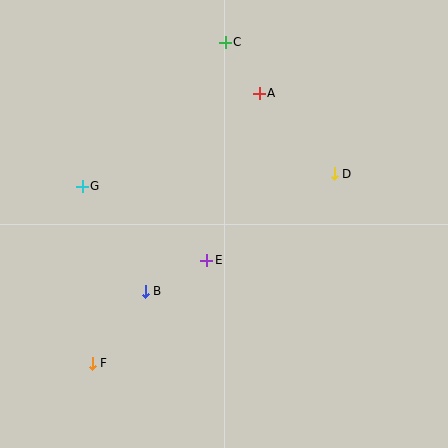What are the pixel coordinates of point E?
Point E is at (207, 260).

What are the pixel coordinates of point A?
Point A is at (259, 93).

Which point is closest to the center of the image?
Point E at (207, 260) is closest to the center.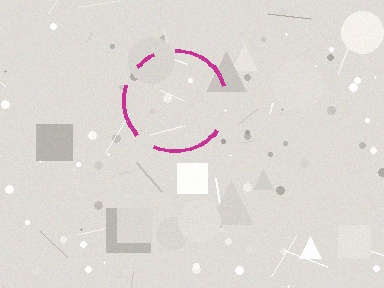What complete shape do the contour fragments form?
The contour fragments form a circle.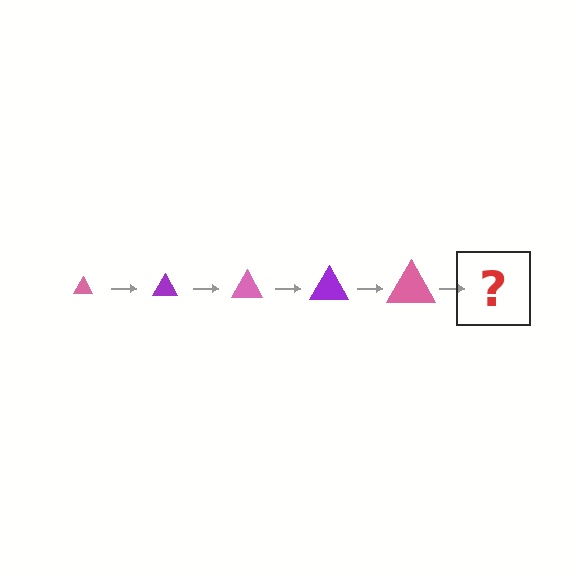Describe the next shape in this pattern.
It should be a purple triangle, larger than the previous one.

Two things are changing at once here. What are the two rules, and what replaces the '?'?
The two rules are that the triangle grows larger each step and the color cycles through pink and purple. The '?' should be a purple triangle, larger than the previous one.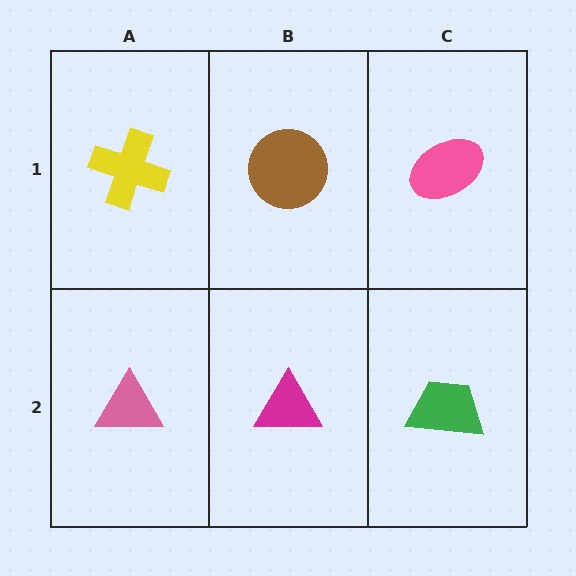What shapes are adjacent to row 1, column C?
A green trapezoid (row 2, column C), a brown circle (row 1, column B).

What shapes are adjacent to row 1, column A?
A pink triangle (row 2, column A), a brown circle (row 1, column B).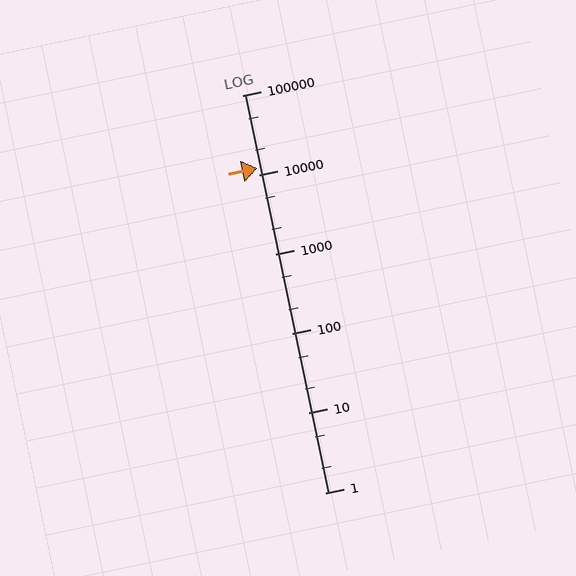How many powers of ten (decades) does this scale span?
The scale spans 5 decades, from 1 to 100000.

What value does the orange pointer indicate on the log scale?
The pointer indicates approximately 12000.